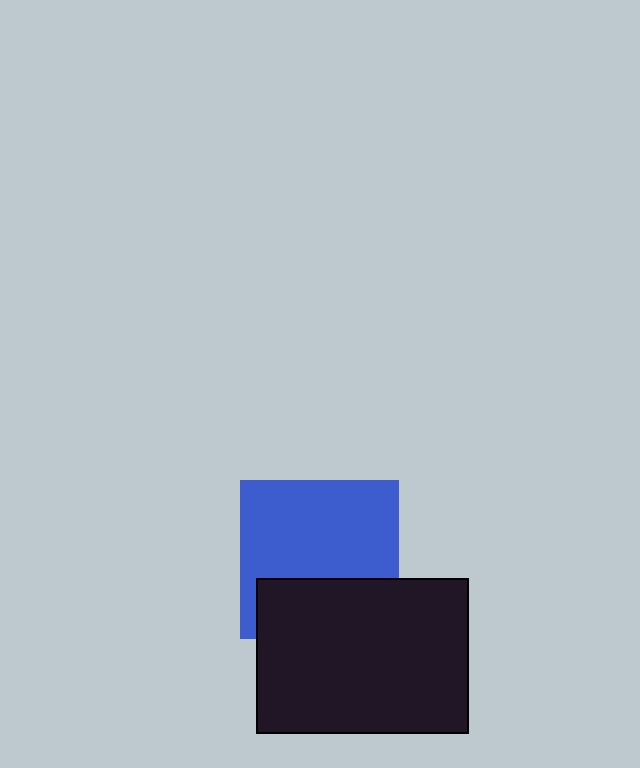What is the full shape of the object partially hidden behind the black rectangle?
The partially hidden object is a blue square.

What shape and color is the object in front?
The object in front is a black rectangle.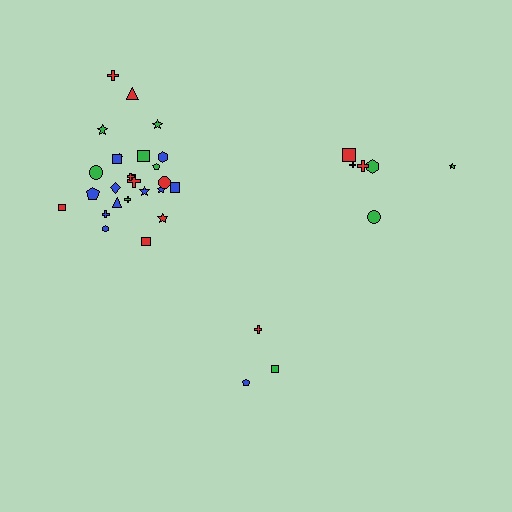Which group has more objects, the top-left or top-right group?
The top-left group.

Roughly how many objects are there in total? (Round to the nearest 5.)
Roughly 35 objects in total.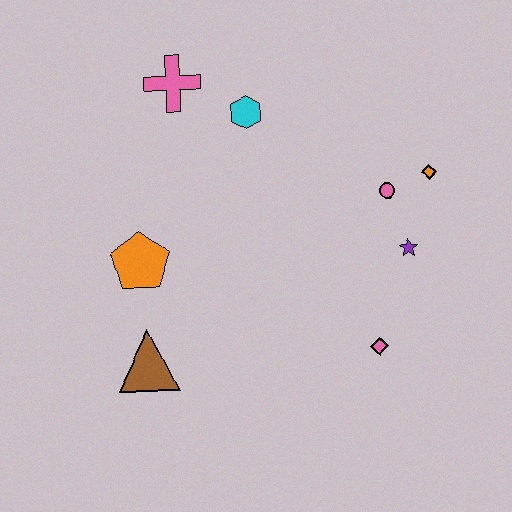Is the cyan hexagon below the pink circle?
No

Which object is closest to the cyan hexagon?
The pink cross is closest to the cyan hexagon.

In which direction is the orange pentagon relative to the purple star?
The orange pentagon is to the left of the purple star.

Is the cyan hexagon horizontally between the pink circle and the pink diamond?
No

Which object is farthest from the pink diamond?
The pink cross is farthest from the pink diamond.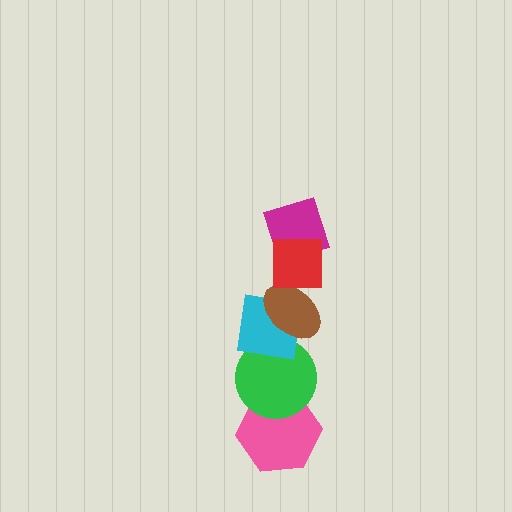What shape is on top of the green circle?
The cyan square is on top of the green circle.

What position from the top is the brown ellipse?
The brown ellipse is 3rd from the top.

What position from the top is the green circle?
The green circle is 5th from the top.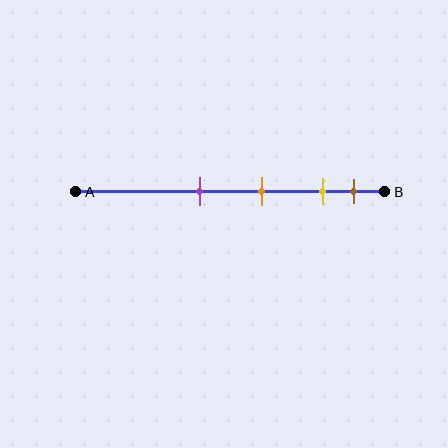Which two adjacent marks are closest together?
The yellow and brown marks are the closest adjacent pair.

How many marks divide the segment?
There are 4 marks dividing the segment.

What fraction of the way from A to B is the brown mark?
The brown mark is approximately 90% (0.9) of the way from A to B.